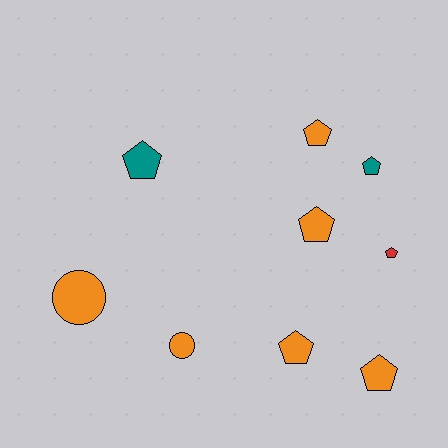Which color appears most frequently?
Orange, with 6 objects.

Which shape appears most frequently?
Pentagon, with 7 objects.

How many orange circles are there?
There are 2 orange circles.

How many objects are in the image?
There are 9 objects.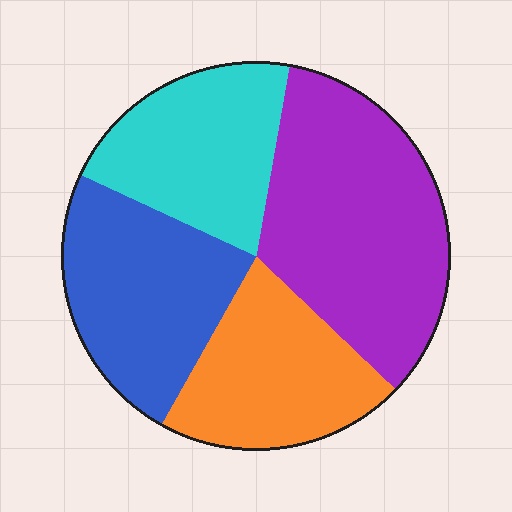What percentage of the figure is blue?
Blue takes up about one quarter (1/4) of the figure.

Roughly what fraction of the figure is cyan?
Cyan covers 21% of the figure.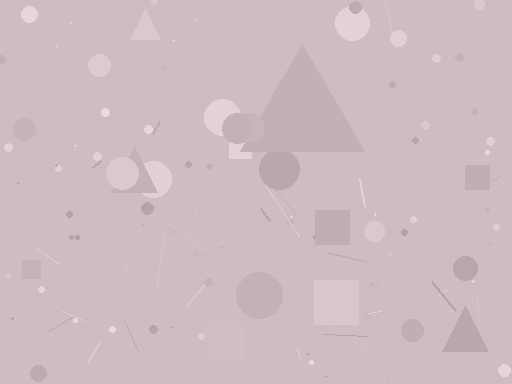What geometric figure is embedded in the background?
A triangle is embedded in the background.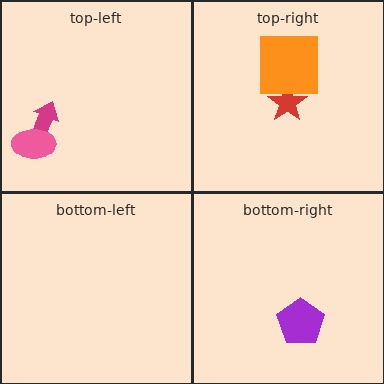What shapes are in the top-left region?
The magenta arrow, the pink ellipse.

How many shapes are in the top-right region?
2.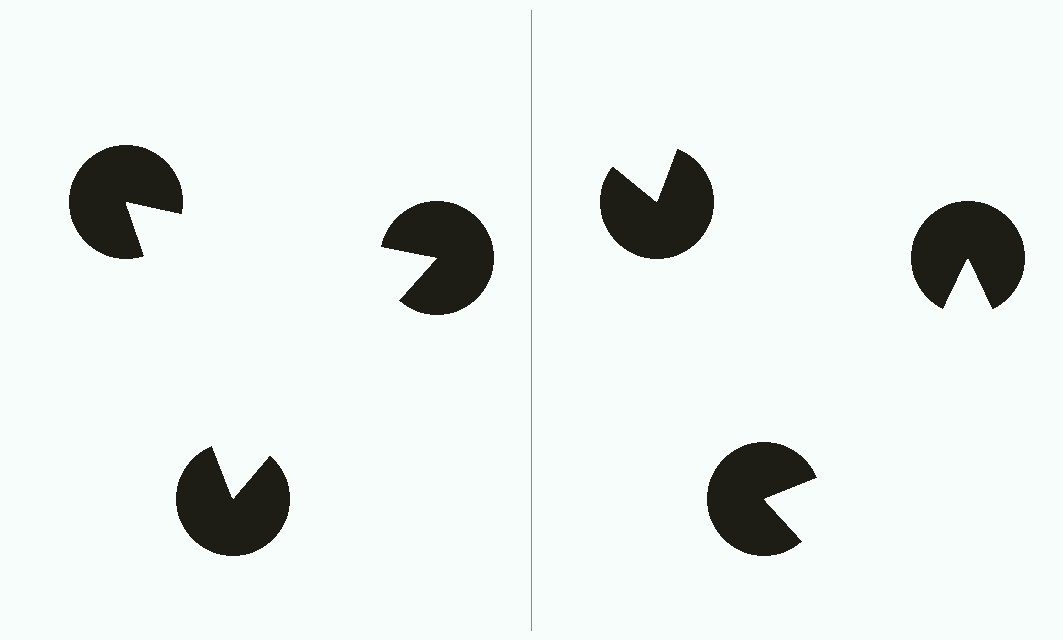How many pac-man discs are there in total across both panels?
6 — 3 on each side.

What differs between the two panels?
The pac-man discs are positioned identically on both sides; only the wedge orientations differ. On the left they align to a triangle; on the right they are misaligned.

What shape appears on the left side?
An illusory triangle.